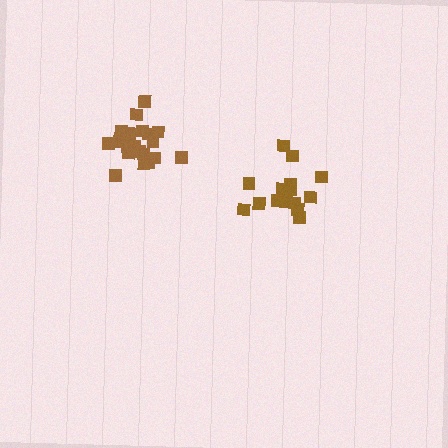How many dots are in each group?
Group 1: 20 dots, Group 2: 15 dots (35 total).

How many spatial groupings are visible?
There are 2 spatial groupings.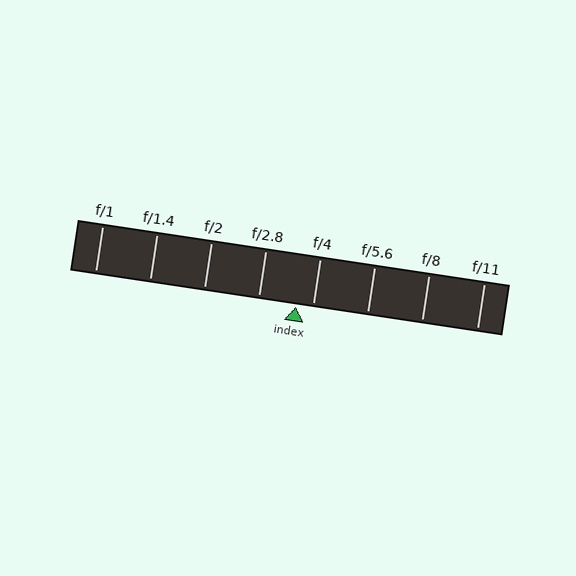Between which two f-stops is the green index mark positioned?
The index mark is between f/2.8 and f/4.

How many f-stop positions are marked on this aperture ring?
There are 8 f-stop positions marked.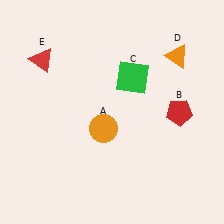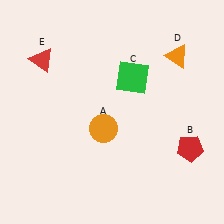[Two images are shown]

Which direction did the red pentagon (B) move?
The red pentagon (B) moved down.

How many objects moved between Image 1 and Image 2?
1 object moved between the two images.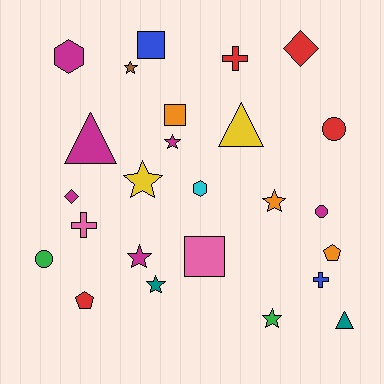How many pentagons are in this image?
There are 2 pentagons.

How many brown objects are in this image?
There is 1 brown object.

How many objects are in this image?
There are 25 objects.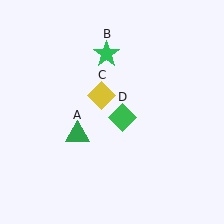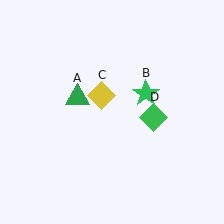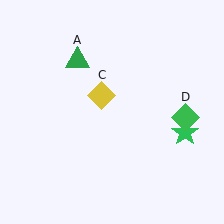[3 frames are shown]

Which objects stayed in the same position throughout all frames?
Yellow diamond (object C) remained stationary.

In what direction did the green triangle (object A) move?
The green triangle (object A) moved up.